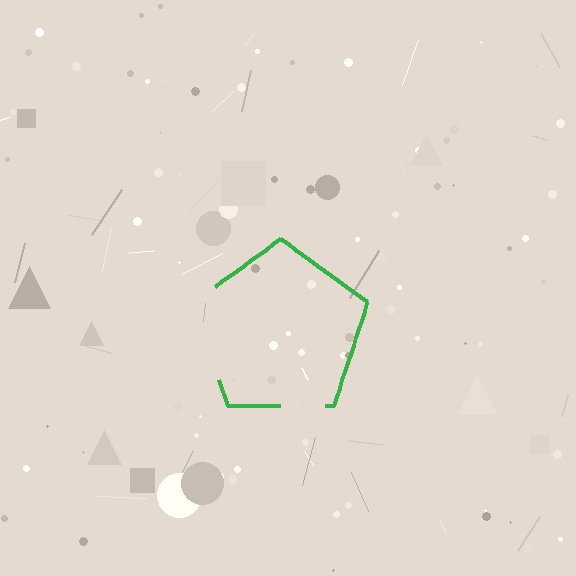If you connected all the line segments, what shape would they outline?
They would outline a pentagon.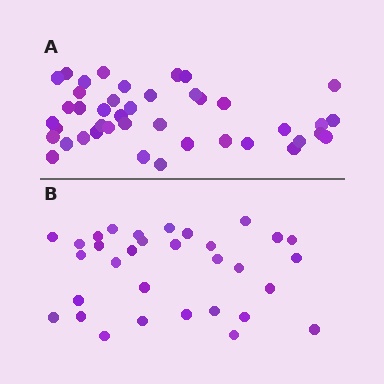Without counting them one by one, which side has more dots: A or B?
Region A (the top region) has more dots.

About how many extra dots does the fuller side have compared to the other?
Region A has roughly 10 or so more dots than region B.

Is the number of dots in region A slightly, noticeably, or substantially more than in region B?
Region A has noticeably more, but not dramatically so. The ratio is roughly 1.3 to 1.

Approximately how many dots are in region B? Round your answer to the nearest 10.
About 30 dots. (The exact count is 32, which rounds to 30.)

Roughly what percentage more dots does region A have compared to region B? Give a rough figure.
About 30% more.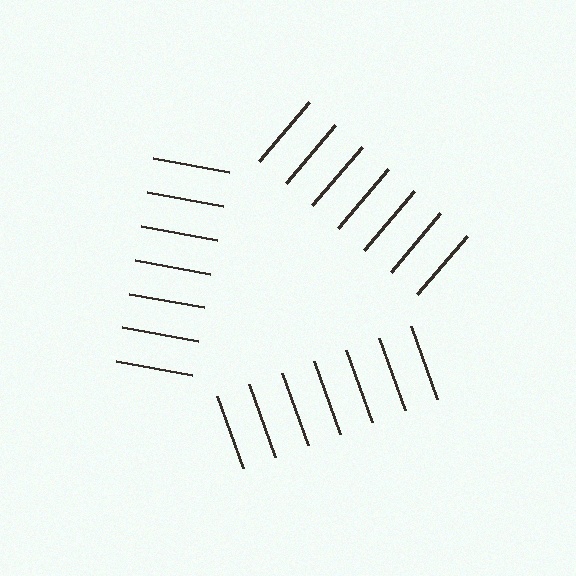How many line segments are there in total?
21 — 7 along each of the 3 edges.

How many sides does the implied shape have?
3 sides — the line-ends trace a triangle.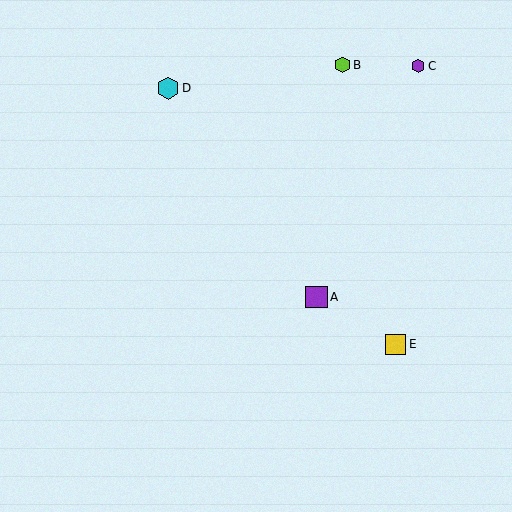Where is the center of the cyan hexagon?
The center of the cyan hexagon is at (168, 88).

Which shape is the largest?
The cyan hexagon (labeled D) is the largest.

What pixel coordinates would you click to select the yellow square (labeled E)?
Click at (396, 344) to select the yellow square E.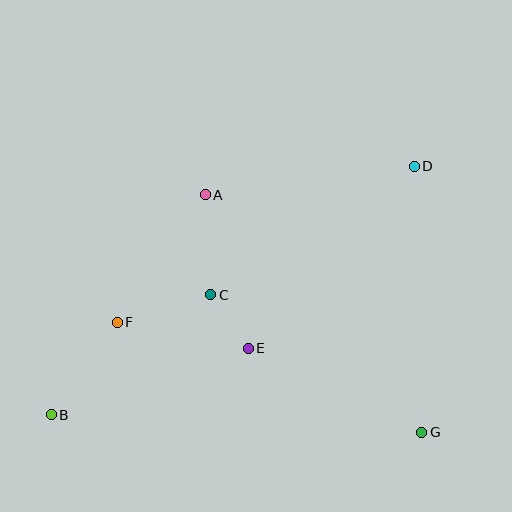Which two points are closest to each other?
Points C and E are closest to each other.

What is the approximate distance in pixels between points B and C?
The distance between B and C is approximately 200 pixels.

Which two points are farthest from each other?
Points B and D are farthest from each other.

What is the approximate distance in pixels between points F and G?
The distance between F and G is approximately 324 pixels.